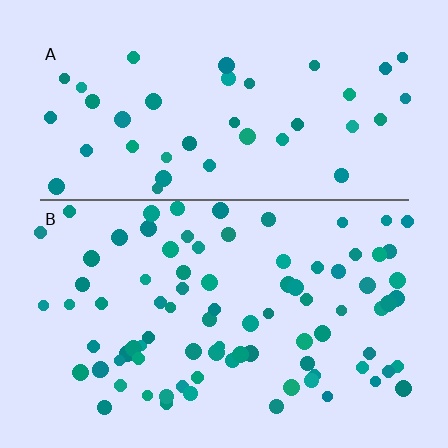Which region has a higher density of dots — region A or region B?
B (the bottom).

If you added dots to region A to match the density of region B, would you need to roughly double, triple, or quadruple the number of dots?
Approximately double.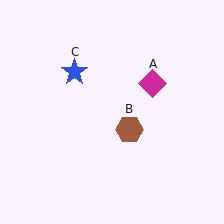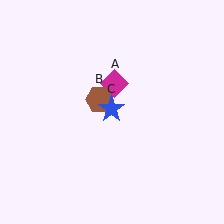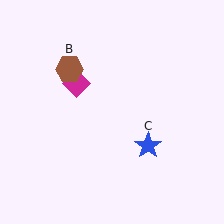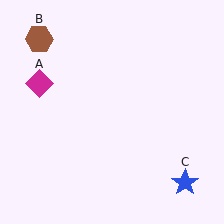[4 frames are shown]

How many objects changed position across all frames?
3 objects changed position: magenta diamond (object A), brown hexagon (object B), blue star (object C).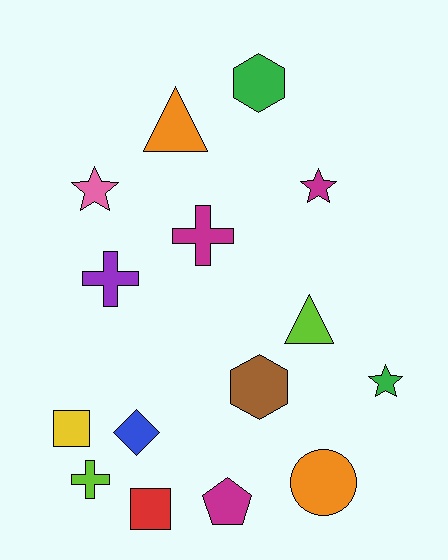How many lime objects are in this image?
There are 2 lime objects.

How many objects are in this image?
There are 15 objects.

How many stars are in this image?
There are 3 stars.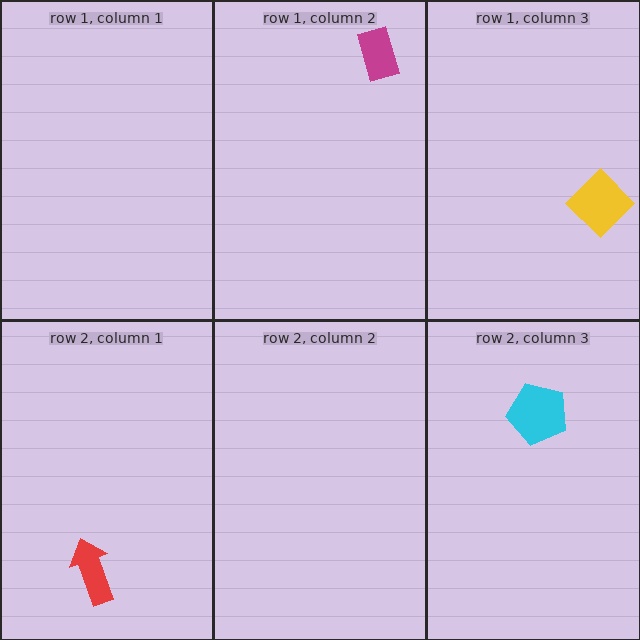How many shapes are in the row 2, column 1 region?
1.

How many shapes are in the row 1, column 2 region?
1.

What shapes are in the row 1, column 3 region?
The yellow diamond.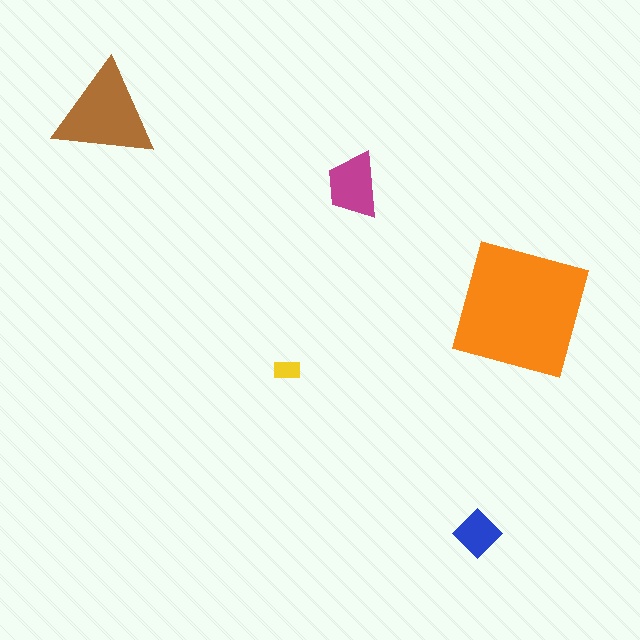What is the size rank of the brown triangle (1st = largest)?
2nd.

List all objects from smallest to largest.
The yellow rectangle, the blue diamond, the magenta trapezoid, the brown triangle, the orange square.